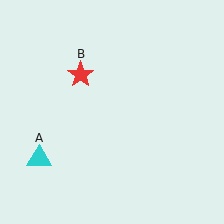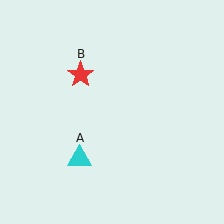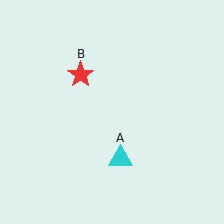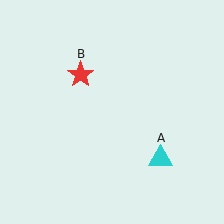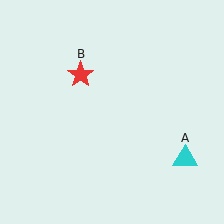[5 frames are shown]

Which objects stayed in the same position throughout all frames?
Red star (object B) remained stationary.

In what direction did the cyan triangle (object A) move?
The cyan triangle (object A) moved right.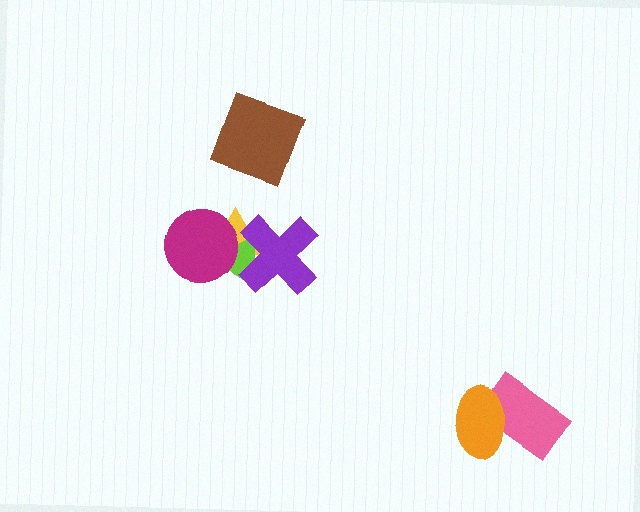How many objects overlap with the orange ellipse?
1 object overlaps with the orange ellipse.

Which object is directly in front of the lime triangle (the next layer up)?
The purple cross is directly in front of the lime triangle.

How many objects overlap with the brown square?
0 objects overlap with the brown square.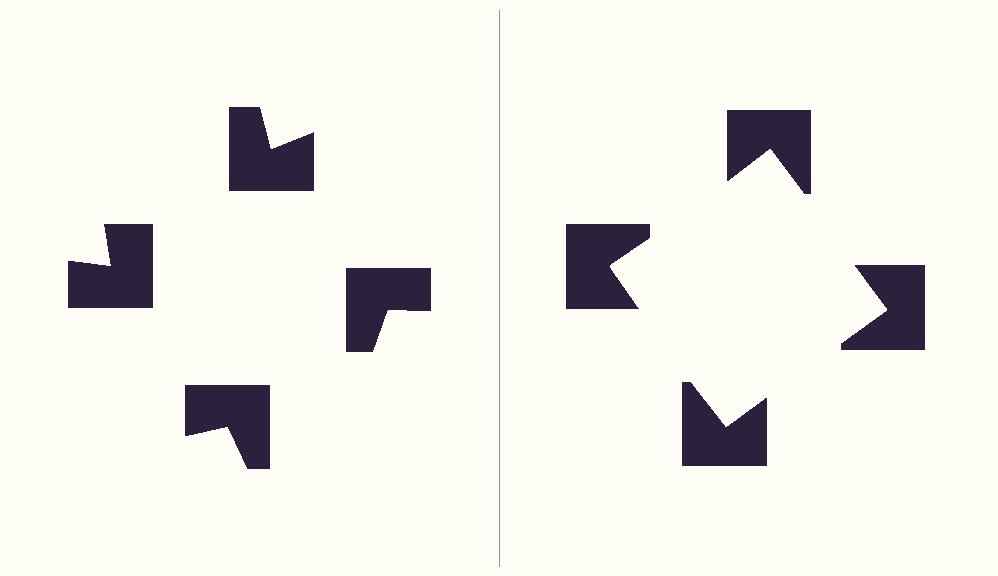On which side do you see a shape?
An illusory square appears on the right side. On the left side the wedge cuts are rotated, so no coherent shape forms.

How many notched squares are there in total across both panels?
8 — 4 on each side.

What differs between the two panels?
The notched squares are positioned identically on both sides; only the wedge orientations differ. On the right they align to a square; on the left they are misaligned.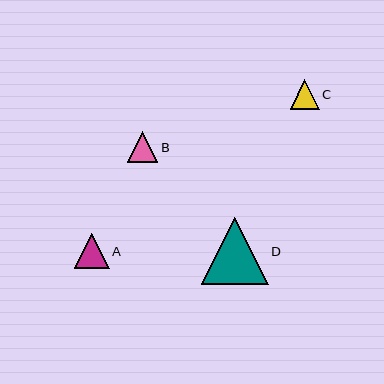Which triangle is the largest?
Triangle D is the largest with a size of approximately 67 pixels.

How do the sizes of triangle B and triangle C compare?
Triangle B and triangle C are approximately the same size.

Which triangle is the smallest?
Triangle C is the smallest with a size of approximately 29 pixels.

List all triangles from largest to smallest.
From largest to smallest: D, A, B, C.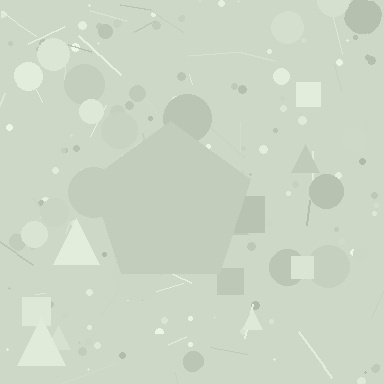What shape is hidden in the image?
A pentagon is hidden in the image.